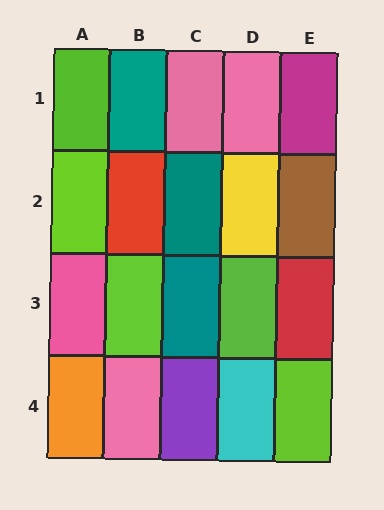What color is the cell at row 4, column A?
Orange.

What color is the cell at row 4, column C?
Purple.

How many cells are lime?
5 cells are lime.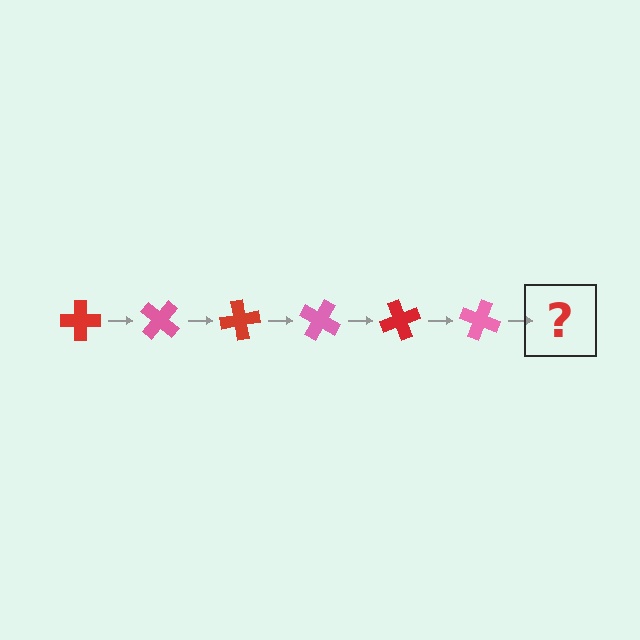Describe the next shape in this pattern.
It should be a red cross, rotated 240 degrees from the start.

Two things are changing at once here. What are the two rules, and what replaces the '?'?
The two rules are that it rotates 40 degrees each step and the color cycles through red and pink. The '?' should be a red cross, rotated 240 degrees from the start.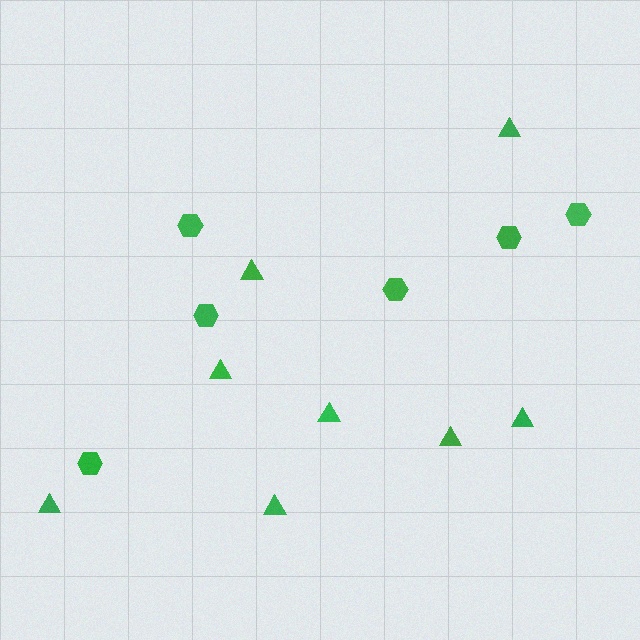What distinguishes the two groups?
There are 2 groups: one group of triangles (8) and one group of hexagons (6).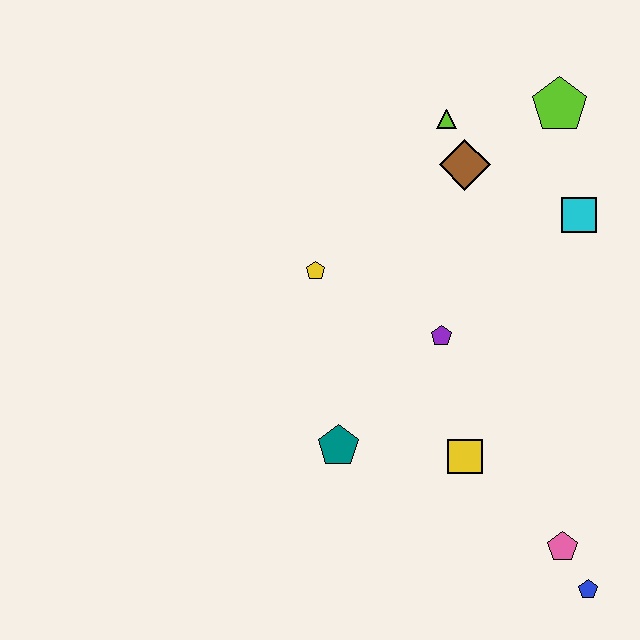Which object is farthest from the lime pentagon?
The blue pentagon is farthest from the lime pentagon.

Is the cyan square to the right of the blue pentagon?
No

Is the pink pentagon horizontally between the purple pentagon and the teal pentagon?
No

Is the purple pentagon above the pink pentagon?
Yes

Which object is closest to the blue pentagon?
The pink pentagon is closest to the blue pentagon.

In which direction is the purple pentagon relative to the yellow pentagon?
The purple pentagon is to the right of the yellow pentagon.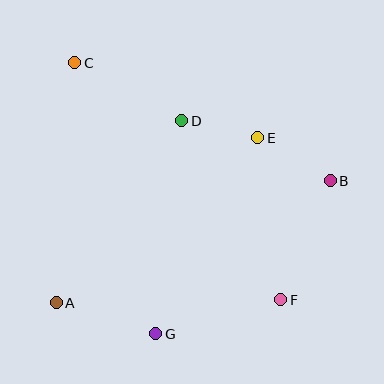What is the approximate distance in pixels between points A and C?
The distance between A and C is approximately 241 pixels.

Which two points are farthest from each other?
Points C and F are farthest from each other.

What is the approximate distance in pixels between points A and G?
The distance between A and G is approximately 104 pixels.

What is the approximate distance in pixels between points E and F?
The distance between E and F is approximately 164 pixels.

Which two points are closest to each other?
Points D and E are closest to each other.